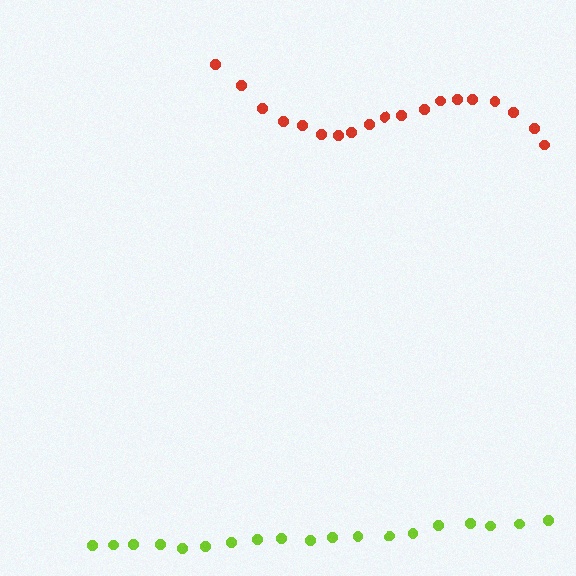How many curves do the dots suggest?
There are 2 distinct paths.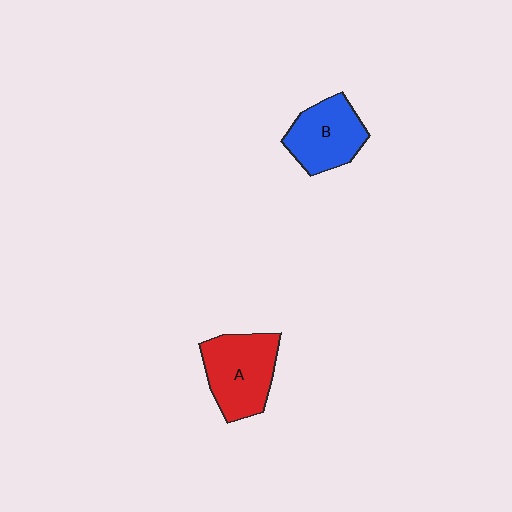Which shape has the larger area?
Shape A (red).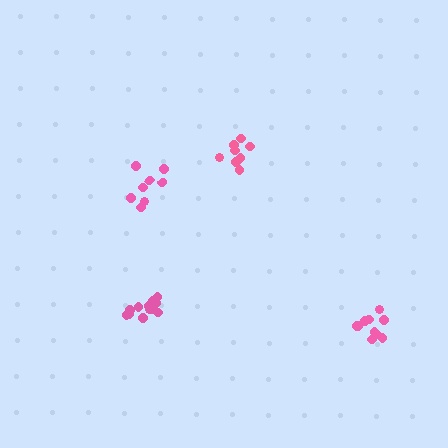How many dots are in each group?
Group 1: 8 dots, Group 2: 10 dots, Group 3: 12 dots, Group 4: 8 dots (38 total).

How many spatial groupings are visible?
There are 4 spatial groupings.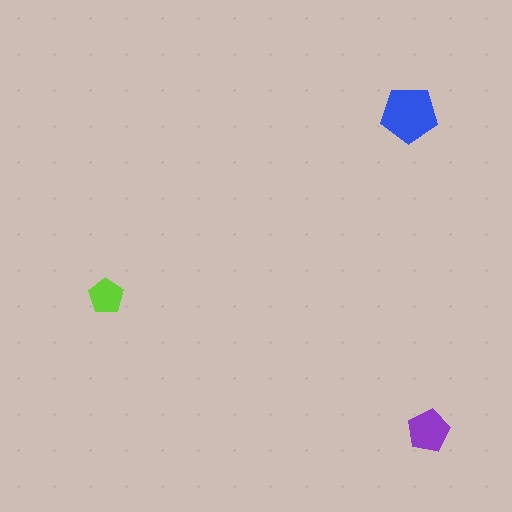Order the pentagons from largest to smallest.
the blue one, the purple one, the lime one.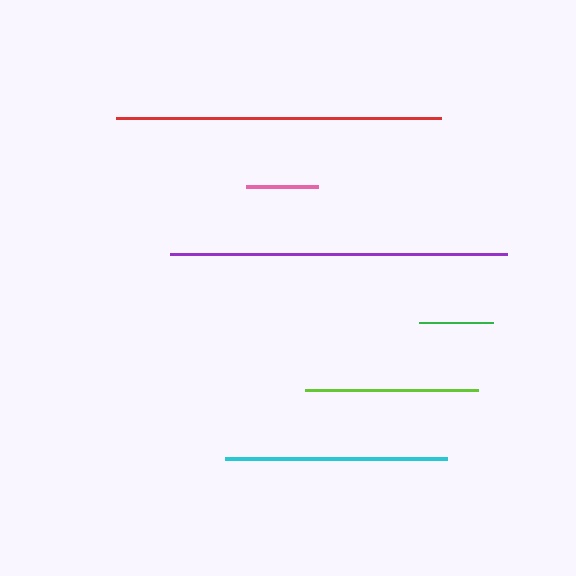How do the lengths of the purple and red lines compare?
The purple and red lines are approximately the same length.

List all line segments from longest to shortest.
From longest to shortest: purple, red, cyan, lime, green, pink.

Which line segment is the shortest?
The pink line is the shortest at approximately 73 pixels.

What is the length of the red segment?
The red segment is approximately 325 pixels long.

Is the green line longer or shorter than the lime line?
The lime line is longer than the green line.